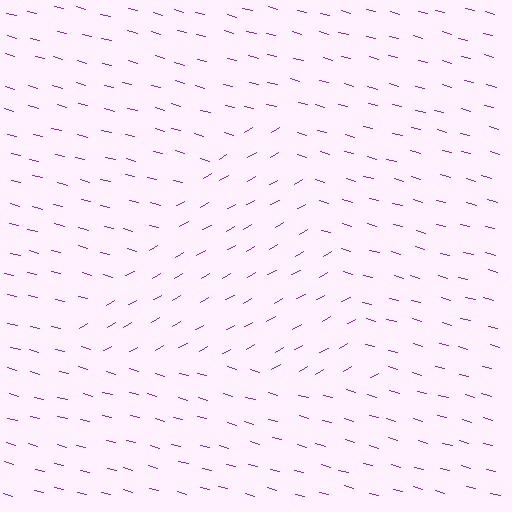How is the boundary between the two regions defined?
The boundary is defined purely by a change in line orientation (approximately 45 degrees difference). All lines are the same color and thickness.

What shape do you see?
I see a triangle.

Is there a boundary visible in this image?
Yes, there is a texture boundary formed by a change in line orientation.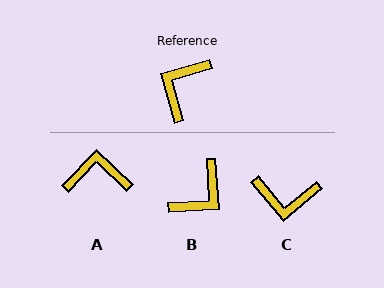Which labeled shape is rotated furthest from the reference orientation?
B, about 168 degrees away.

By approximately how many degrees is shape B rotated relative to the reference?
Approximately 168 degrees counter-clockwise.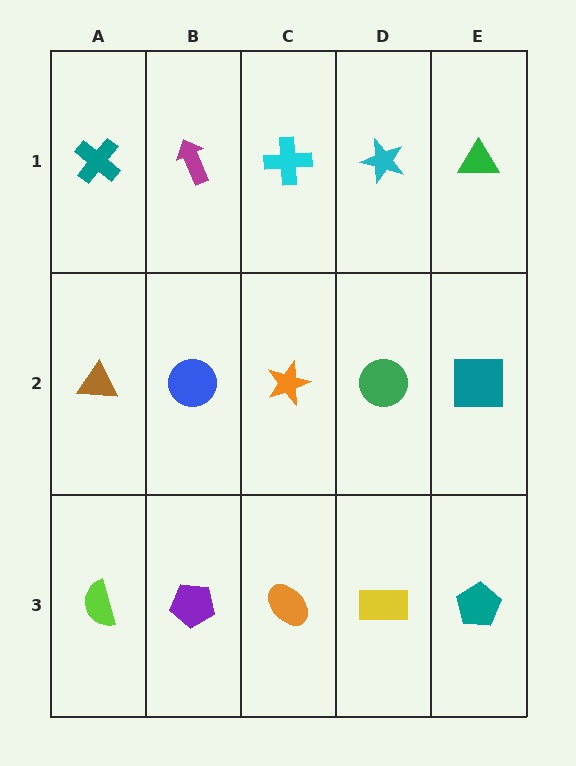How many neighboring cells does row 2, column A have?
3.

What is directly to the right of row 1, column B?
A cyan cross.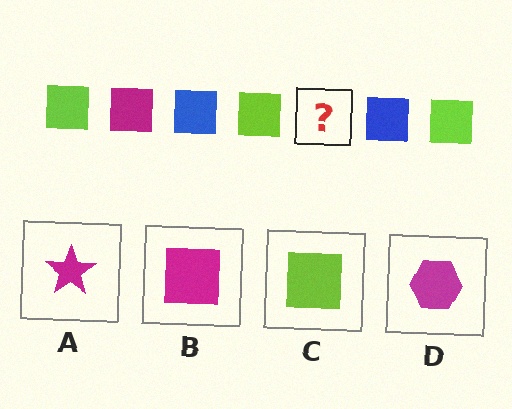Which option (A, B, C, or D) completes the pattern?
B.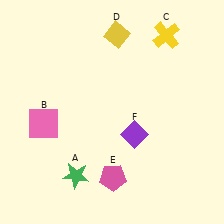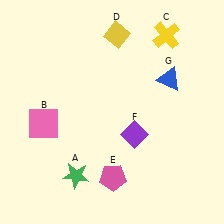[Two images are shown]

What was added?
A blue triangle (G) was added in Image 2.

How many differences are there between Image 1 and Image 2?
There is 1 difference between the two images.